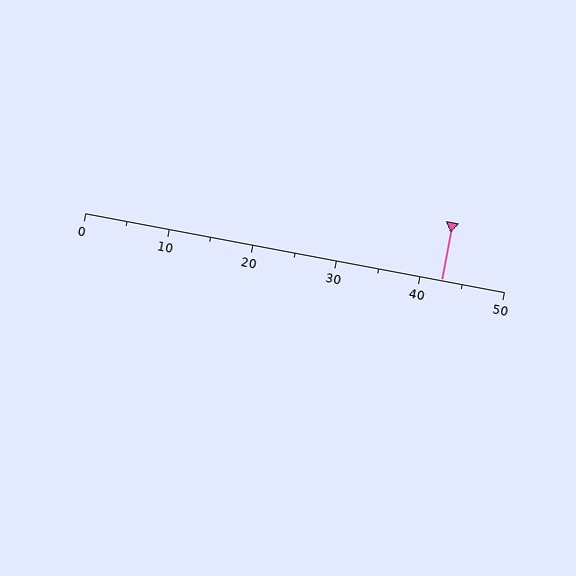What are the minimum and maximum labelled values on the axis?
The axis runs from 0 to 50.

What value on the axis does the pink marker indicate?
The marker indicates approximately 42.5.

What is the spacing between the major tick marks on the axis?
The major ticks are spaced 10 apart.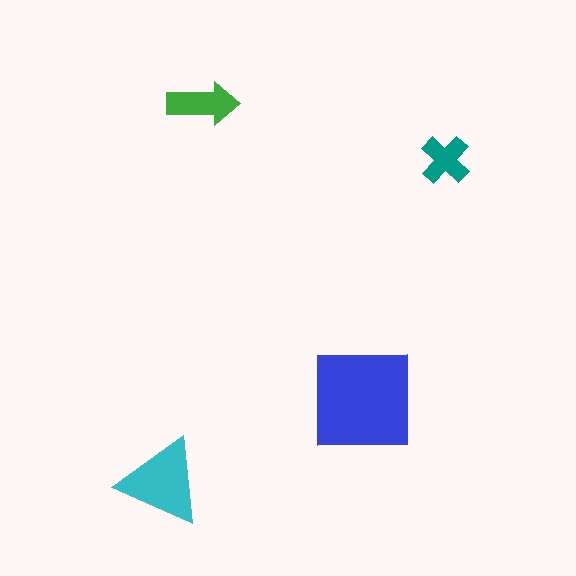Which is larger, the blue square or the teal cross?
The blue square.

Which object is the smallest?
The teal cross.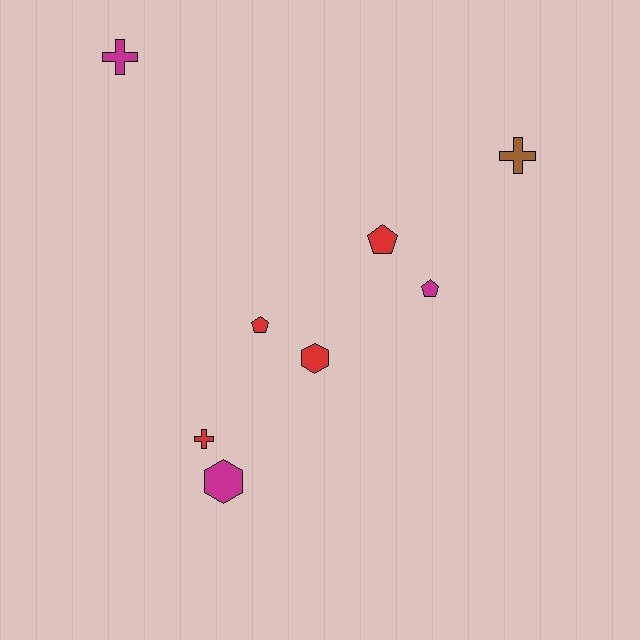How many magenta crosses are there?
There is 1 magenta cross.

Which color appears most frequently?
Red, with 4 objects.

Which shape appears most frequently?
Cross, with 3 objects.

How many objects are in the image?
There are 8 objects.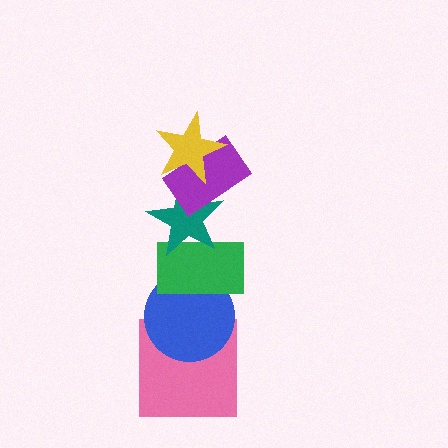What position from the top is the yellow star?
The yellow star is 1st from the top.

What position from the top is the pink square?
The pink square is 6th from the top.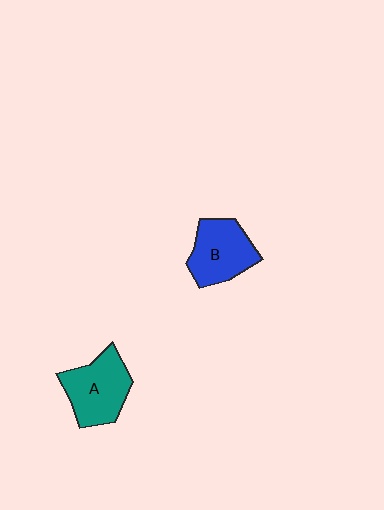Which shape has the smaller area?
Shape B (blue).